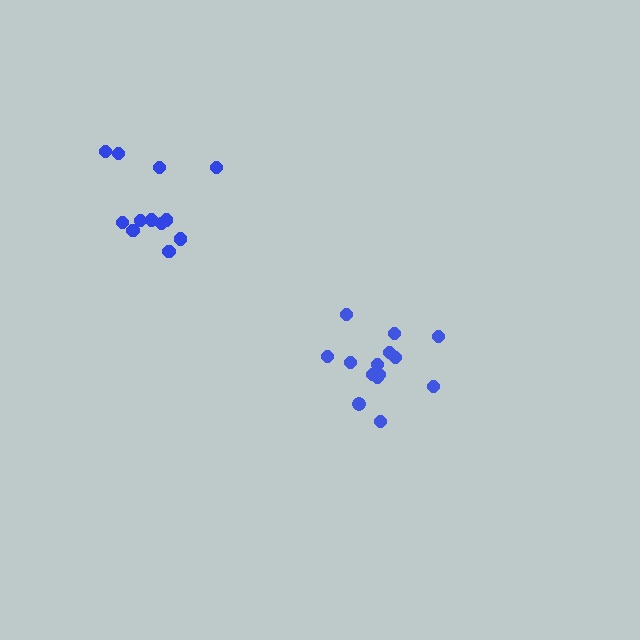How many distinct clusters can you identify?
There are 2 distinct clusters.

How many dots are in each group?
Group 1: 14 dots, Group 2: 12 dots (26 total).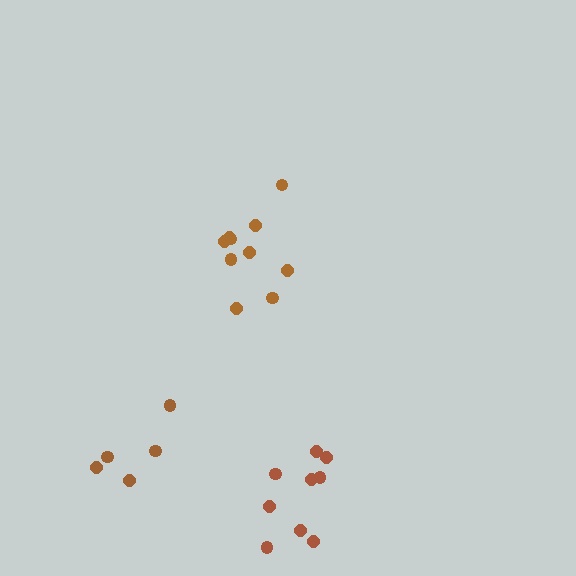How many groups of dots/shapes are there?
There are 3 groups.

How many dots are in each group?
Group 1: 10 dots, Group 2: 5 dots, Group 3: 9 dots (24 total).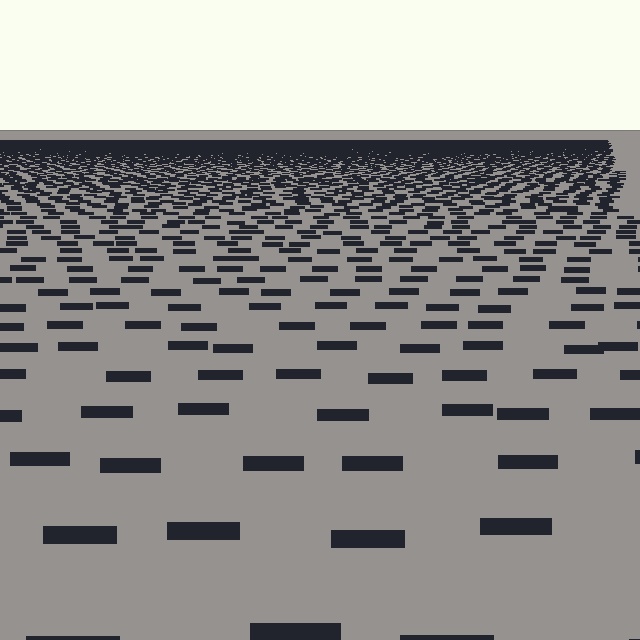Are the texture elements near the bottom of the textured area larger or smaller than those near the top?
Larger. Near the bottom, elements are closer to the viewer and appear at a bigger on-screen size.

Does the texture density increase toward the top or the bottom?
Density increases toward the top.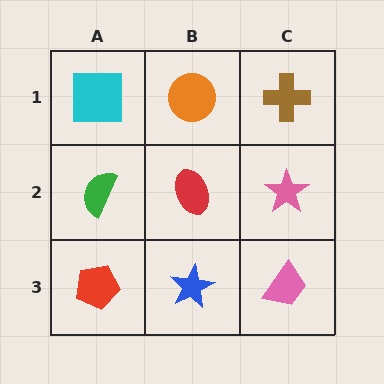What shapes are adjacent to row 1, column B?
A red ellipse (row 2, column B), a cyan square (row 1, column A), a brown cross (row 1, column C).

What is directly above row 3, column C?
A pink star.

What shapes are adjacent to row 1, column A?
A green semicircle (row 2, column A), an orange circle (row 1, column B).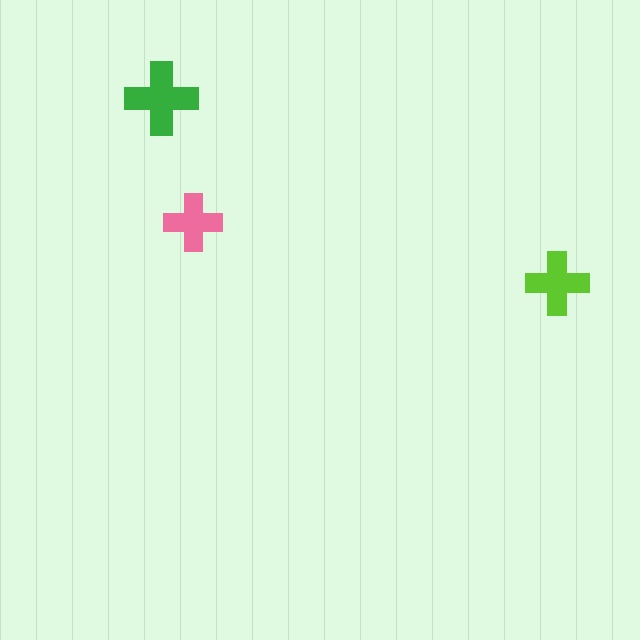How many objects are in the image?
There are 3 objects in the image.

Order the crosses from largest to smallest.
the green one, the lime one, the pink one.